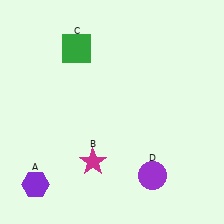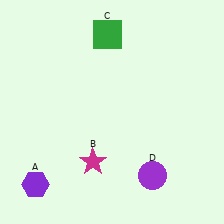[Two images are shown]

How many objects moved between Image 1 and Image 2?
1 object moved between the two images.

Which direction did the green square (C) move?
The green square (C) moved right.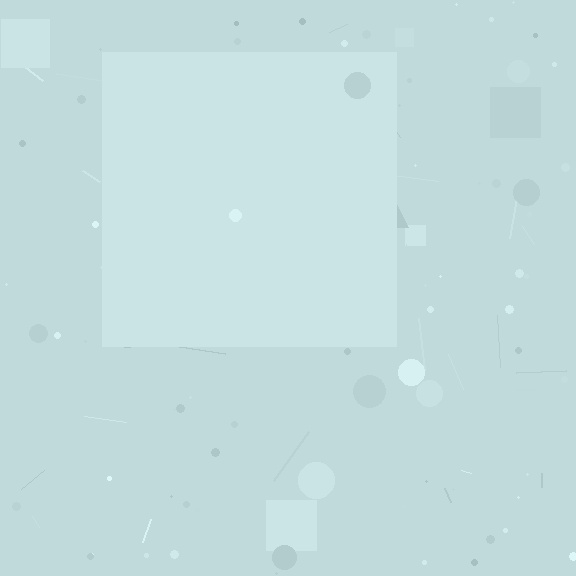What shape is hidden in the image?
A square is hidden in the image.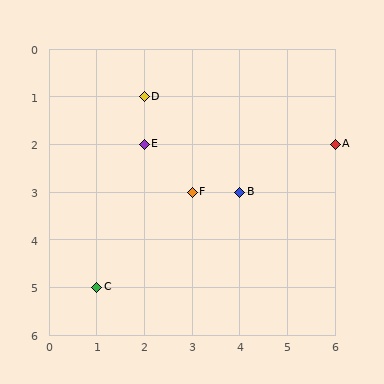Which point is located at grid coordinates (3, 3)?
Point F is at (3, 3).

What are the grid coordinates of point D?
Point D is at grid coordinates (2, 1).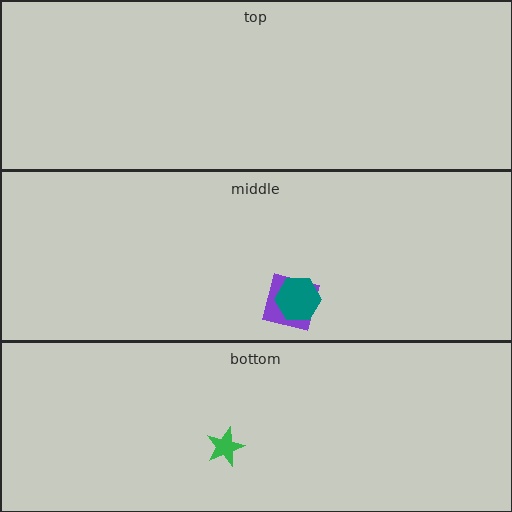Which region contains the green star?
The bottom region.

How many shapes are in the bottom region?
1.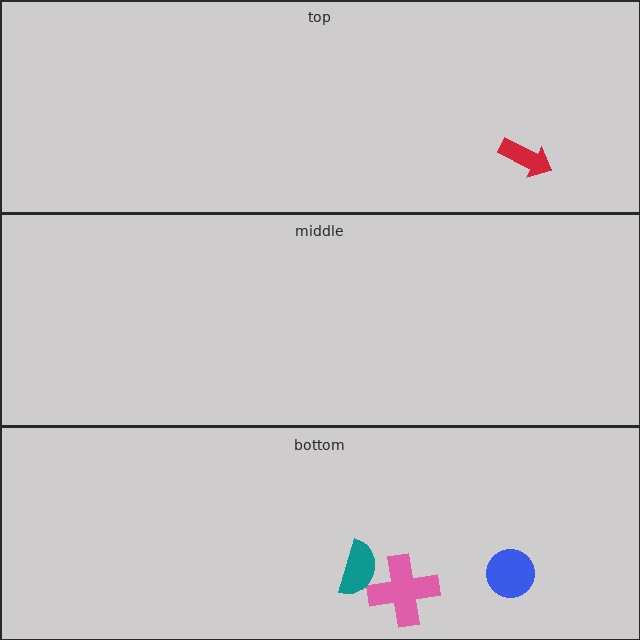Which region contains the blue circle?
The bottom region.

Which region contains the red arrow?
The top region.